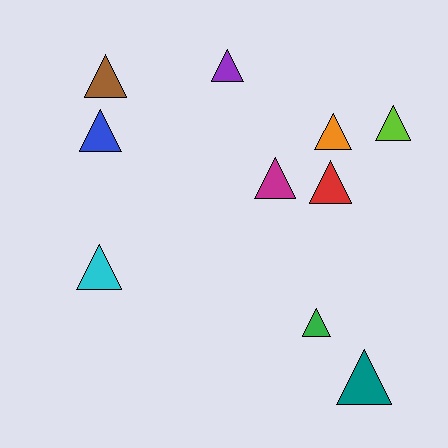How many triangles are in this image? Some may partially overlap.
There are 10 triangles.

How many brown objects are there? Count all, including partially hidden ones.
There is 1 brown object.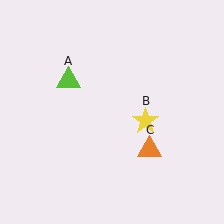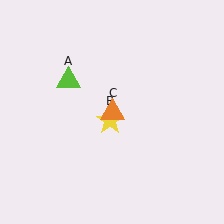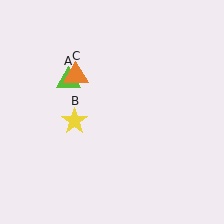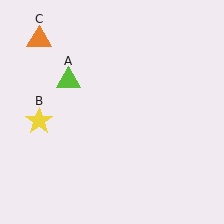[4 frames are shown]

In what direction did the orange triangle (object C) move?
The orange triangle (object C) moved up and to the left.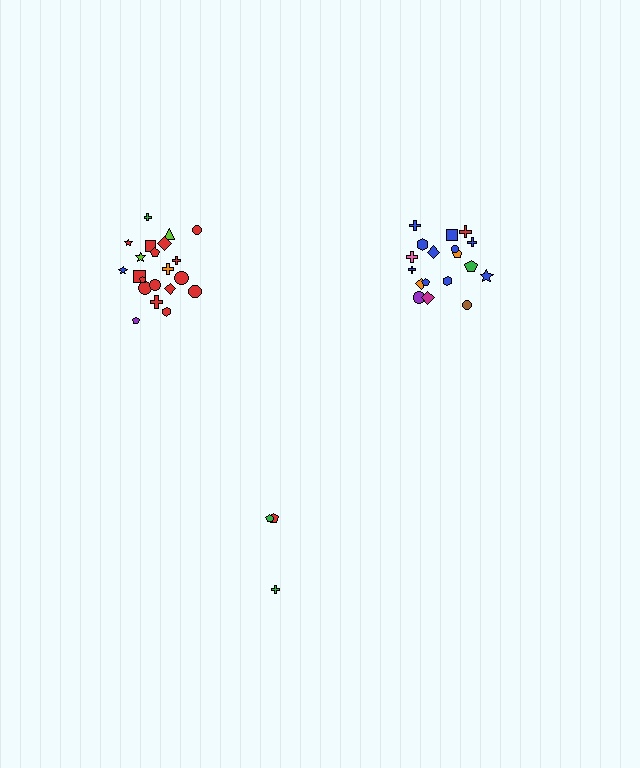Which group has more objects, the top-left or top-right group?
The top-left group.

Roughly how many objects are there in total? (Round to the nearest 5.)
Roughly 45 objects in total.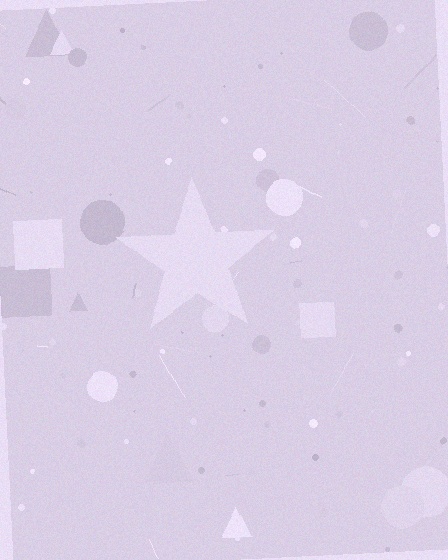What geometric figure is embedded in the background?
A star is embedded in the background.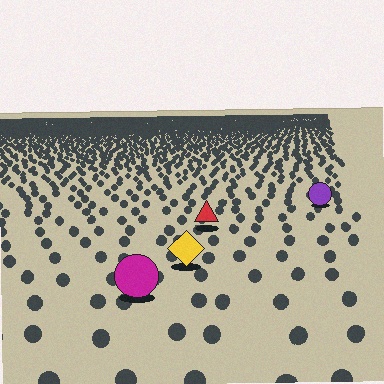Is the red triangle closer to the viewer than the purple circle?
Yes. The red triangle is closer — you can tell from the texture gradient: the ground texture is coarser near it.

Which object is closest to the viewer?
The magenta circle is closest. The texture marks near it are larger and more spread out.